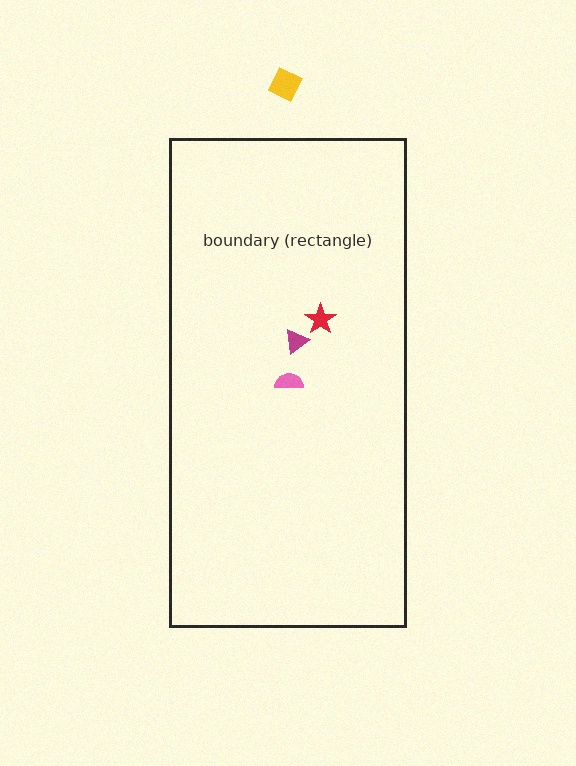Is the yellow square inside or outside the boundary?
Outside.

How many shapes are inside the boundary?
3 inside, 1 outside.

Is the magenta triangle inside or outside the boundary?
Inside.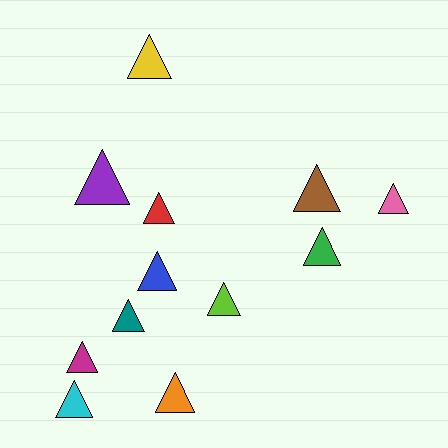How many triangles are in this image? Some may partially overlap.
There are 12 triangles.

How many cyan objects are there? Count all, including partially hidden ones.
There is 1 cyan object.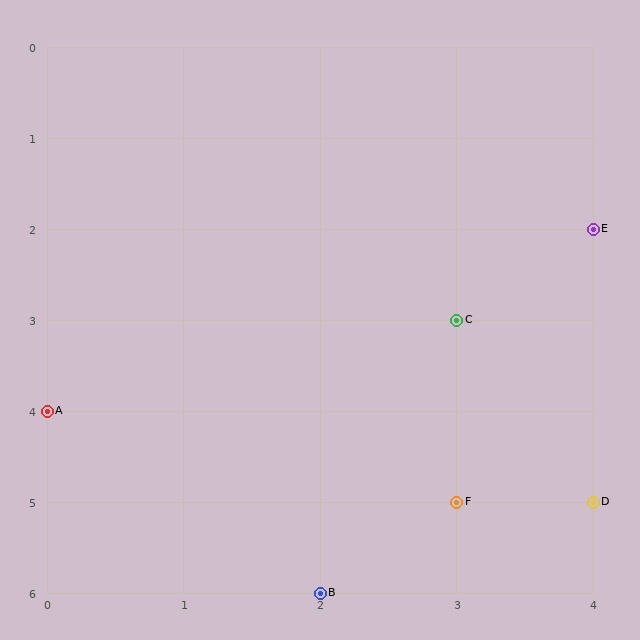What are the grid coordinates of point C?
Point C is at grid coordinates (3, 3).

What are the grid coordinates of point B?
Point B is at grid coordinates (2, 6).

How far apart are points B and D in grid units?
Points B and D are 2 columns and 1 row apart (about 2.2 grid units diagonally).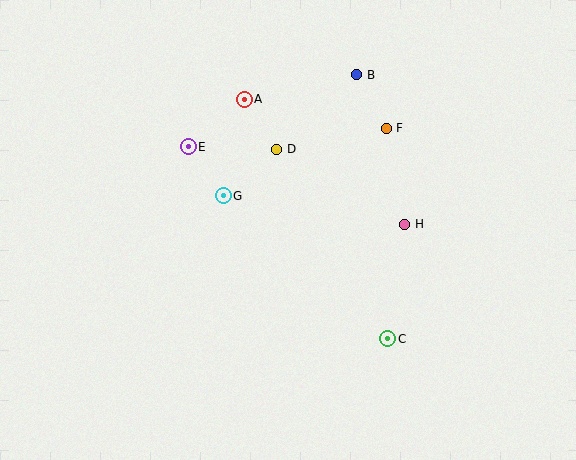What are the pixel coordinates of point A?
Point A is at (244, 99).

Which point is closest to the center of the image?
Point G at (223, 196) is closest to the center.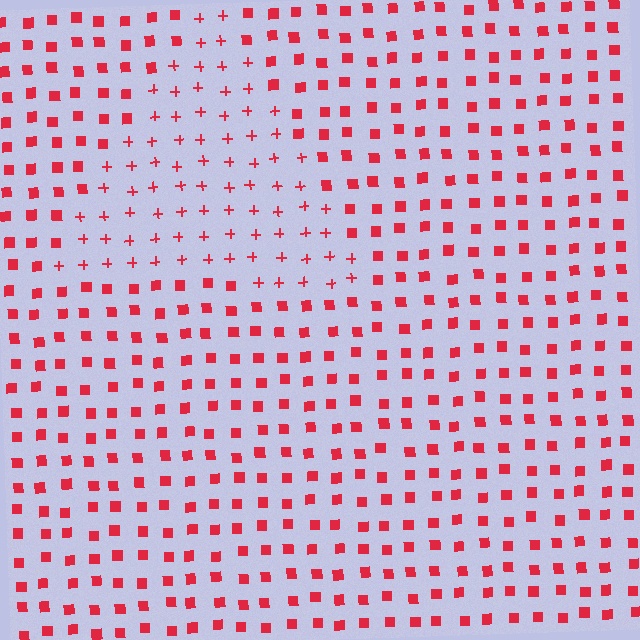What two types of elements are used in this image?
The image uses plus signs inside the triangle region and squares outside it.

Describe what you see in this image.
The image is filled with small red elements arranged in a uniform grid. A triangle-shaped region contains plus signs, while the surrounding area contains squares. The boundary is defined purely by the change in element shape.